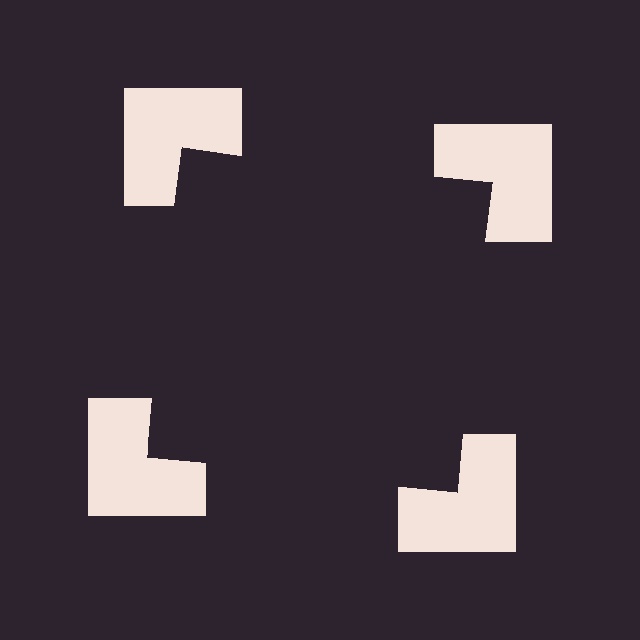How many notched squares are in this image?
There are 4 — one at each vertex of the illusory square.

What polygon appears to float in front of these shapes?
An illusory square — its edges are inferred from the aligned wedge cuts in the notched squares, not physically drawn.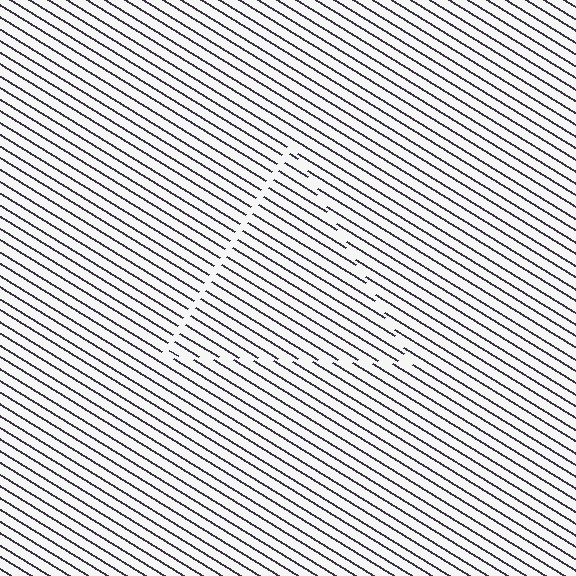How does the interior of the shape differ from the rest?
The interior of the shape contains the same grating, shifted by half a period — the contour is defined by the phase discontinuity where line-ends from the inner and outer gratings abut.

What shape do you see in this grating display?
An illusory triangle. The interior of the shape contains the same grating, shifted by half a period — the contour is defined by the phase discontinuity where line-ends from the inner and outer gratings abut.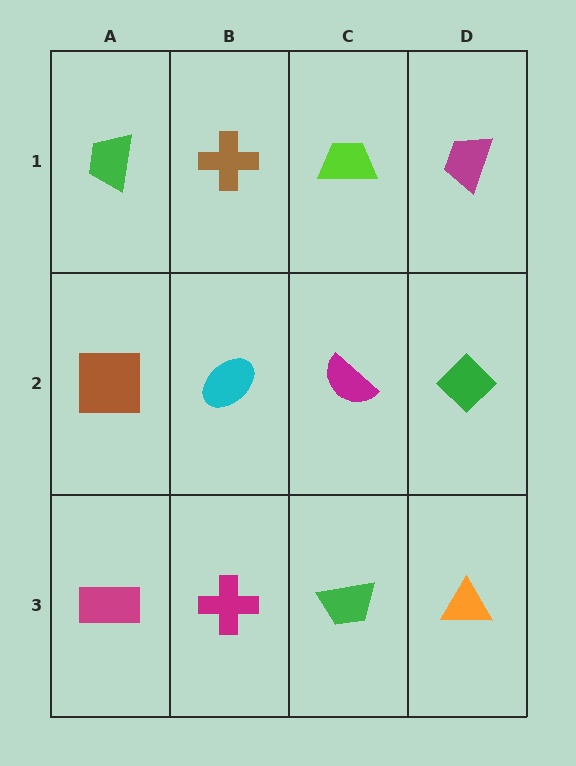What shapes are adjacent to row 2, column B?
A brown cross (row 1, column B), a magenta cross (row 3, column B), a brown square (row 2, column A), a magenta semicircle (row 2, column C).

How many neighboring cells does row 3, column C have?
3.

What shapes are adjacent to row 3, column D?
A green diamond (row 2, column D), a green trapezoid (row 3, column C).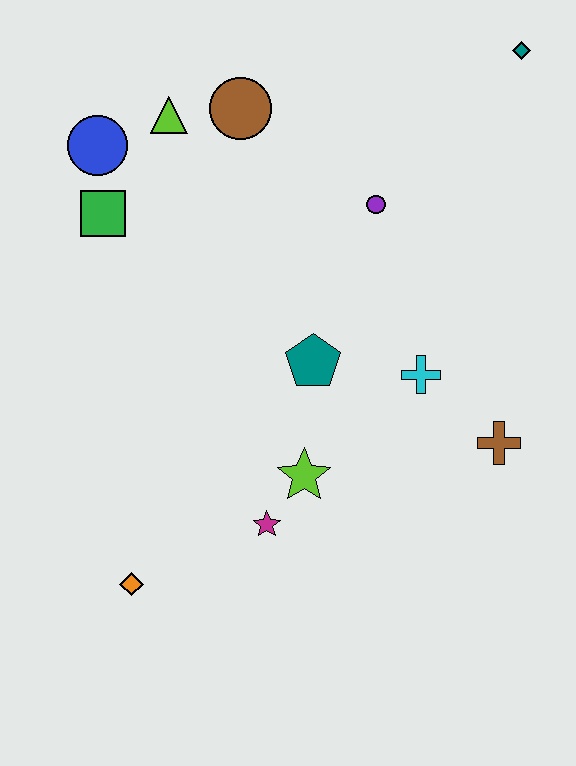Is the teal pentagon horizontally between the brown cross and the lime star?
Yes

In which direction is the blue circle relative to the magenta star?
The blue circle is above the magenta star.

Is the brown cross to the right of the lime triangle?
Yes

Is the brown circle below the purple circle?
No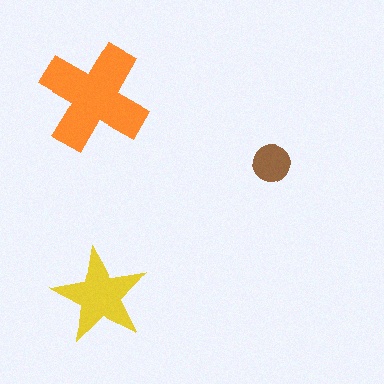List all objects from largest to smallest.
The orange cross, the yellow star, the brown circle.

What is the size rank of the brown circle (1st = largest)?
3rd.